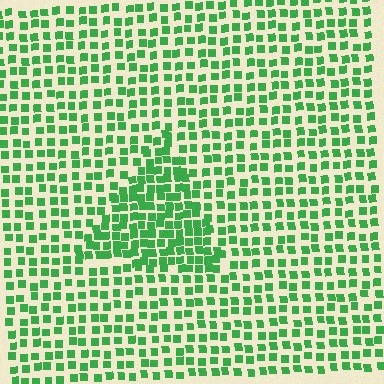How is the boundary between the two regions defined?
The boundary is defined by a change in element density (approximately 1.7x ratio). All elements are the same color, size, and shape.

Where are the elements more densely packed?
The elements are more densely packed inside the triangle boundary.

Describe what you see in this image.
The image contains small green elements arranged at two different densities. A triangle-shaped region is visible where the elements are more densely packed than the surrounding area.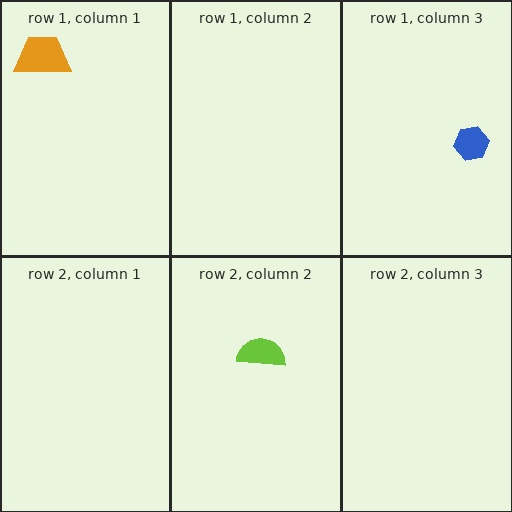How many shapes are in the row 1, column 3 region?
1.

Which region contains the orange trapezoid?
The row 1, column 1 region.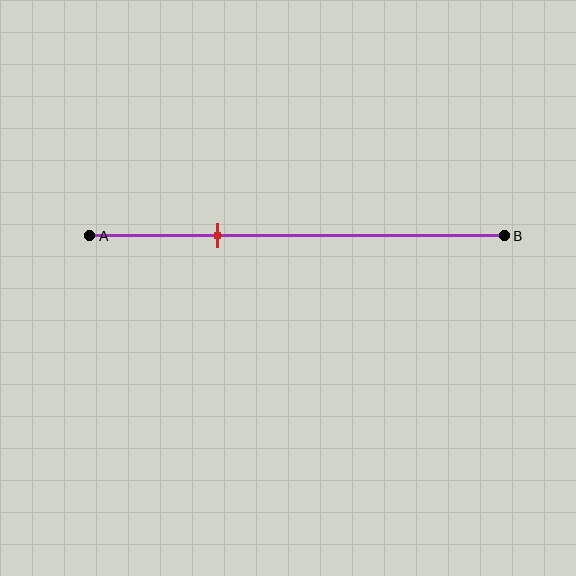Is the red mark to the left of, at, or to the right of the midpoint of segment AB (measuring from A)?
The red mark is to the left of the midpoint of segment AB.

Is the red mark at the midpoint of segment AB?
No, the mark is at about 30% from A, not at the 50% midpoint.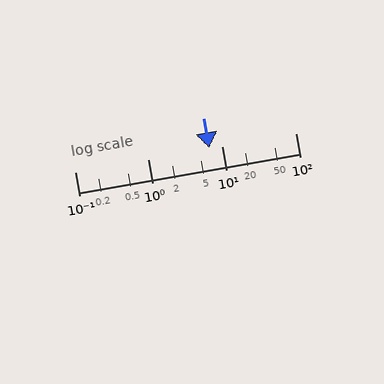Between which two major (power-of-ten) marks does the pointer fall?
The pointer is between 1 and 10.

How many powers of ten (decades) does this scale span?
The scale spans 3 decades, from 0.1 to 100.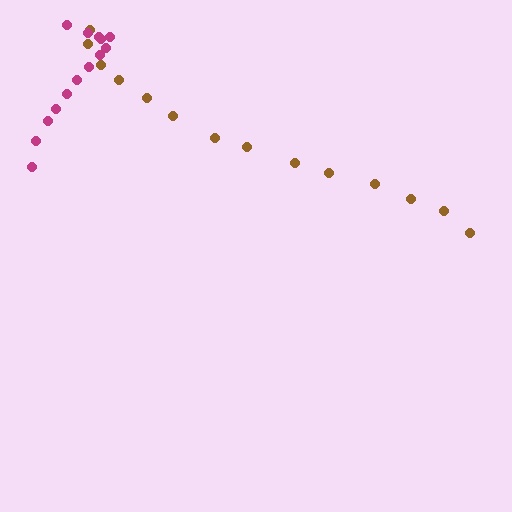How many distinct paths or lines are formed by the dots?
There are 2 distinct paths.